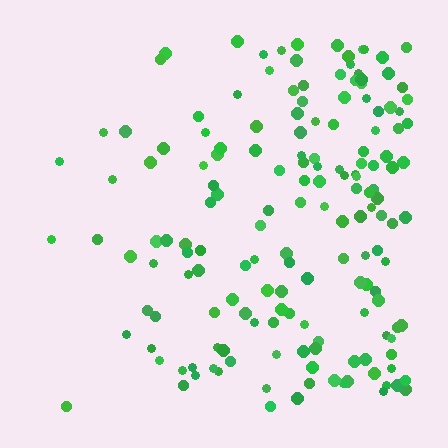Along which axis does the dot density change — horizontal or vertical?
Horizontal.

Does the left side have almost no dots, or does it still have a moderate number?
Still a moderate number, just noticeably fewer than the right.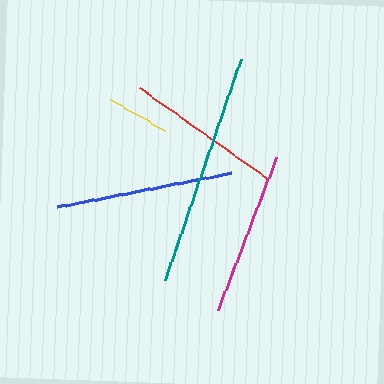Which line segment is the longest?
The teal line is the longest at approximately 235 pixels.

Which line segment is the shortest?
The yellow line is the shortest at approximately 63 pixels.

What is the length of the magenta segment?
The magenta segment is approximately 164 pixels long.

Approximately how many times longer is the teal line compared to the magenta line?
The teal line is approximately 1.4 times the length of the magenta line.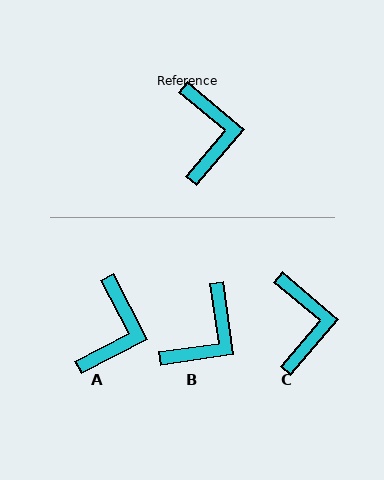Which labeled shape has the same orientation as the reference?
C.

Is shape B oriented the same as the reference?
No, it is off by about 41 degrees.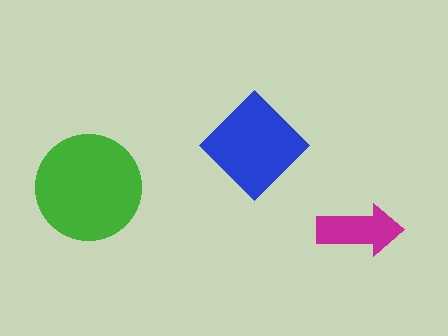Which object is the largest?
The green circle.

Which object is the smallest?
The magenta arrow.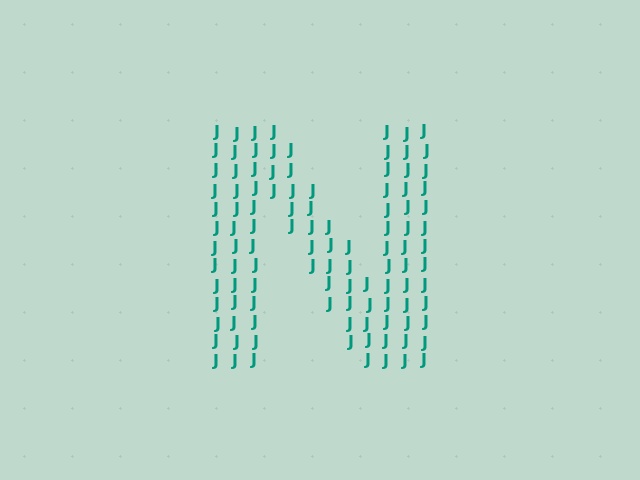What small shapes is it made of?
It is made of small letter J's.